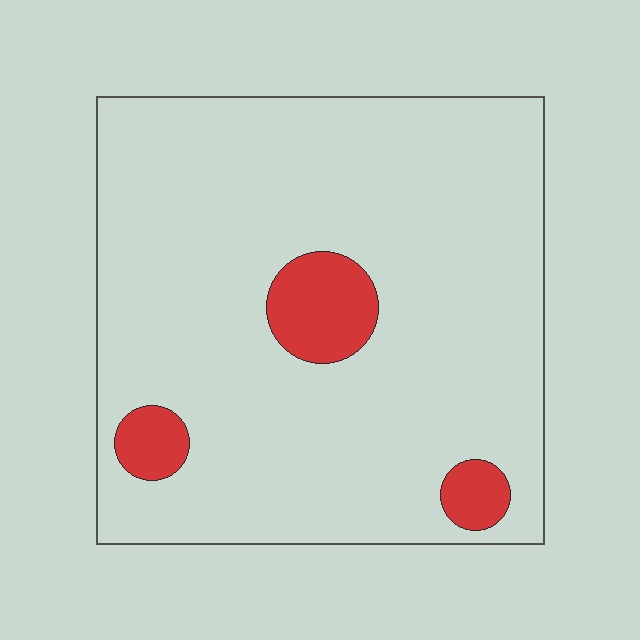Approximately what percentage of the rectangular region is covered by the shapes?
Approximately 10%.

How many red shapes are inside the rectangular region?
3.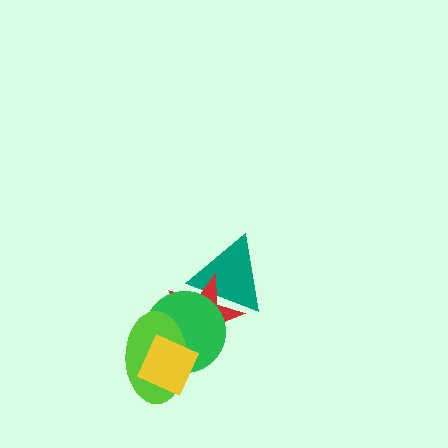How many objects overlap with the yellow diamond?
3 objects overlap with the yellow diamond.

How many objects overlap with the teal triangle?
2 objects overlap with the teal triangle.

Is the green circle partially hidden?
Yes, it is partially covered by another shape.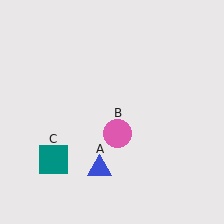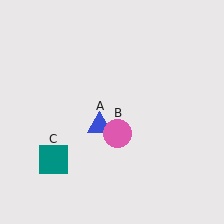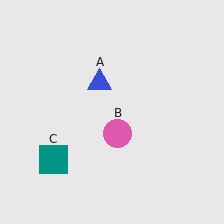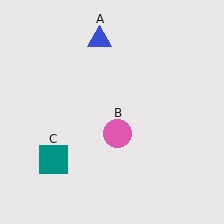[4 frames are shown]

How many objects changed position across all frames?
1 object changed position: blue triangle (object A).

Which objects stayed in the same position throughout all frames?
Pink circle (object B) and teal square (object C) remained stationary.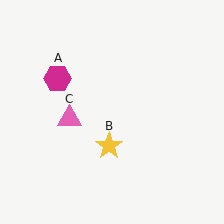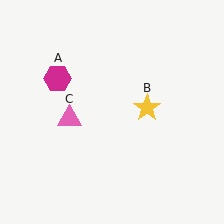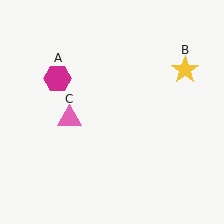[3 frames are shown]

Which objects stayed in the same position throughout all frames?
Magenta hexagon (object A) and pink triangle (object C) remained stationary.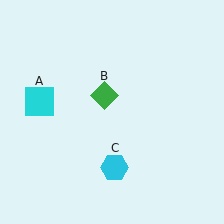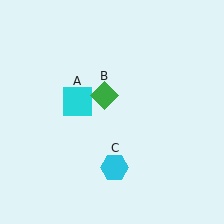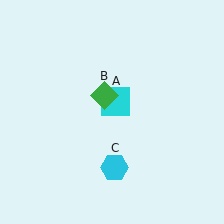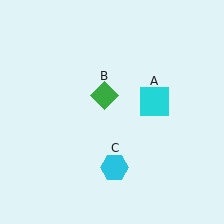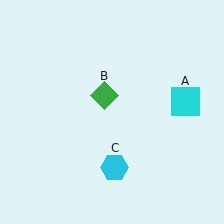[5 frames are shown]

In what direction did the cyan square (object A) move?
The cyan square (object A) moved right.